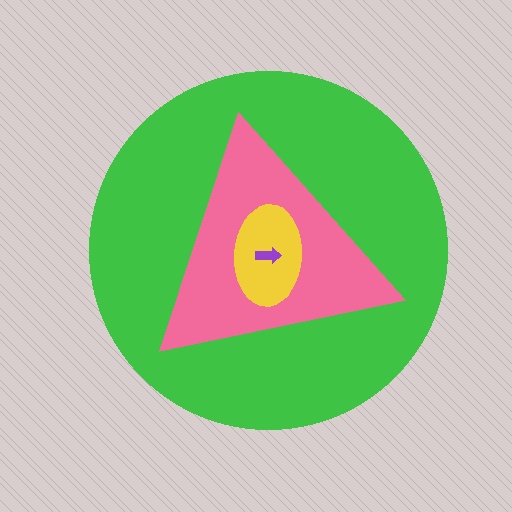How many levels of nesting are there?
4.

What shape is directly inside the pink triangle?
The yellow ellipse.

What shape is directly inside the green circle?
The pink triangle.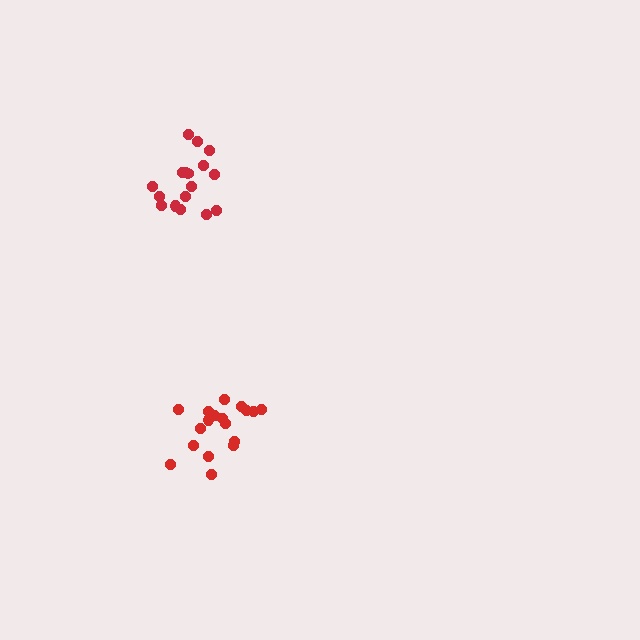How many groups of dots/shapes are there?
There are 2 groups.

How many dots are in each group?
Group 1: 17 dots, Group 2: 18 dots (35 total).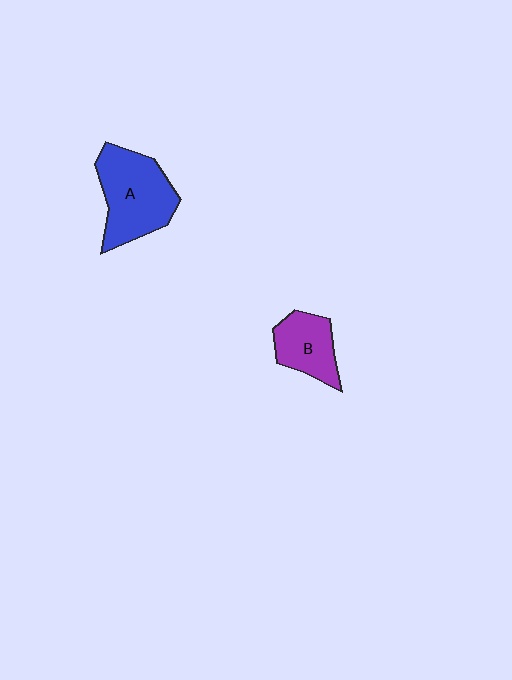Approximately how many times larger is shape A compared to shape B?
Approximately 1.7 times.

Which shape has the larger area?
Shape A (blue).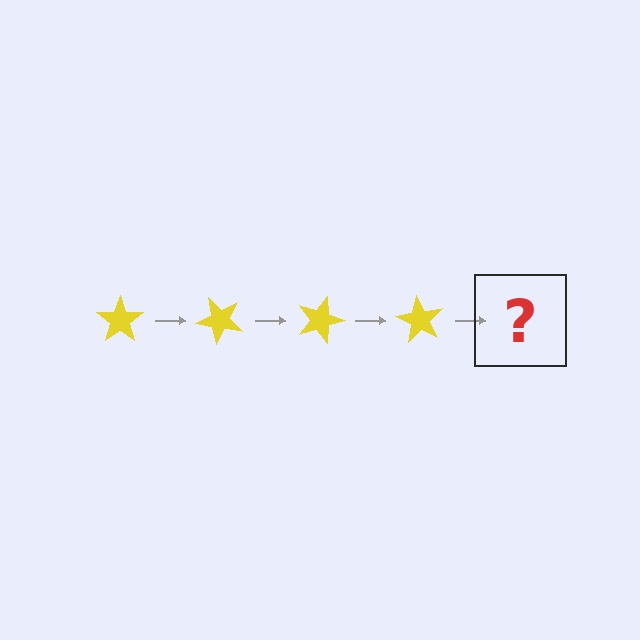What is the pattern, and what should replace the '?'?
The pattern is that the star rotates 45 degrees each step. The '?' should be a yellow star rotated 180 degrees.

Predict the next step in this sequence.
The next step is a yellow star rotated 180 degrees.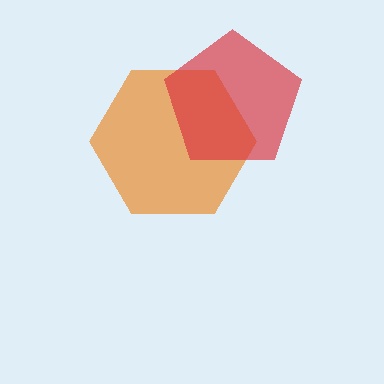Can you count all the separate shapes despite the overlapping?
Yes, there are 2 separate shapes.